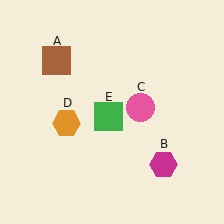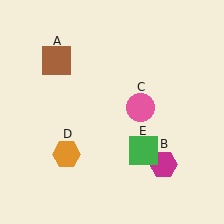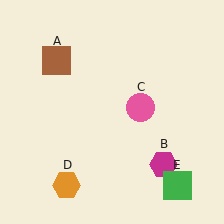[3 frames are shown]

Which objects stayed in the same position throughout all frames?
Brown square (object A) and magenta hexagon (object B) and pink circle (object C) remained stationary.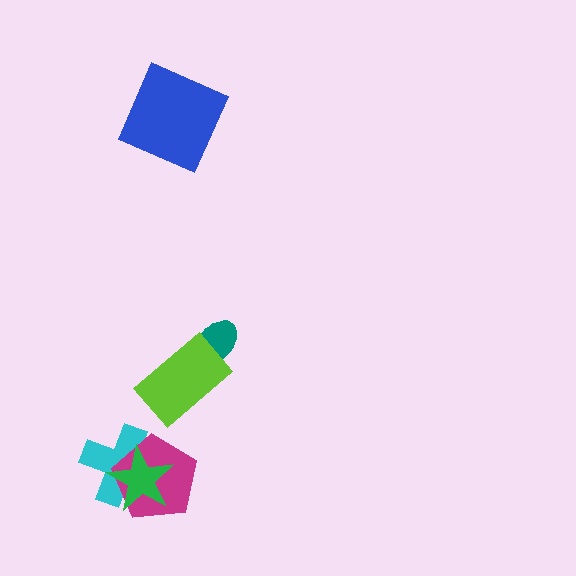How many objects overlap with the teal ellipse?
1 object overlaps with the teal ellipse.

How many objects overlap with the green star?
2 objects overlap with the green star.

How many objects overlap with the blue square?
0 objects overlap with the blue square.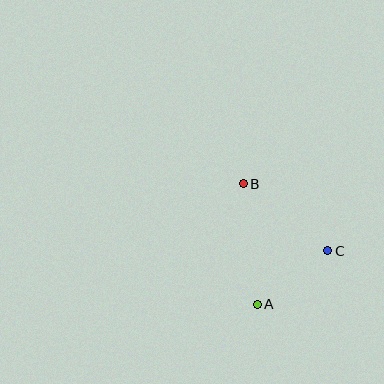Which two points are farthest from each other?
Points A and B are farthest from each other.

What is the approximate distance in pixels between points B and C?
The distance between B and C is approximately 108 pixels.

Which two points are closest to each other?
Points A and C are closest to each other.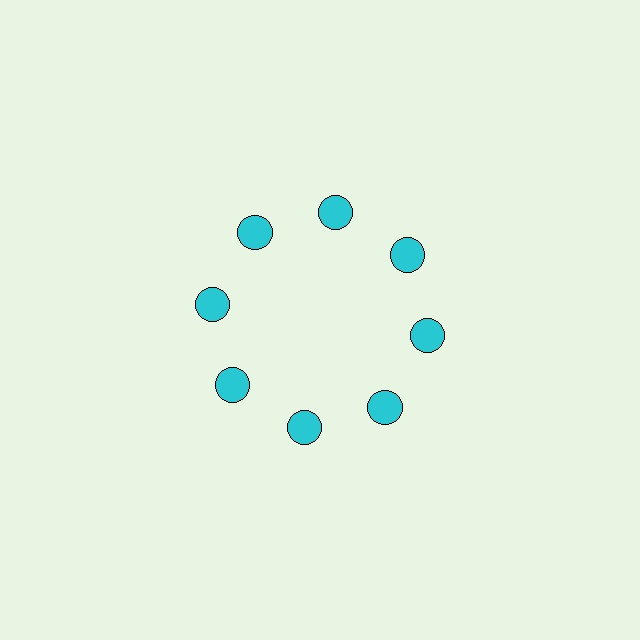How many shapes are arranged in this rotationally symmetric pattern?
There are 8 shapes, arranged in 8 groups of 1.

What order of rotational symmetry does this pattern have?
This pattern has 8-fold rotational symmetry.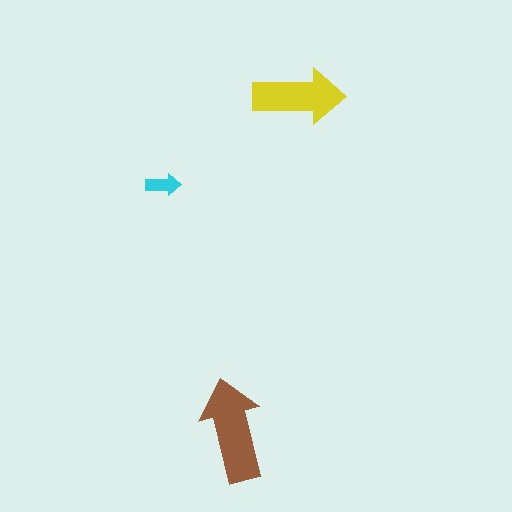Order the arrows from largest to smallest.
the brown one, the yellow one, the cyan one.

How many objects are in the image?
There are 3 objects in the image.